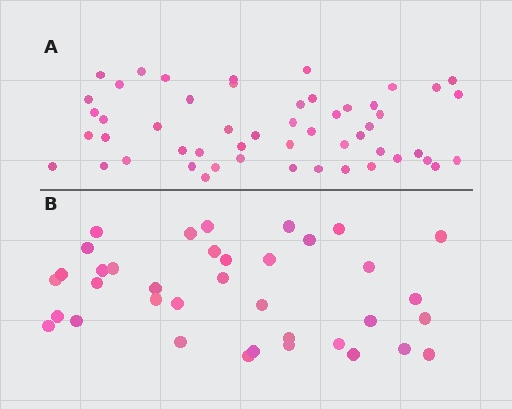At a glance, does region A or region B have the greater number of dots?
Region A (the top region) has more dots.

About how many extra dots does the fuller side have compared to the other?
Region A has approximately 15 more dots than region B.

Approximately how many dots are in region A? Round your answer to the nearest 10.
About 50 dots. (The exact count is 52, which rounds to 50.)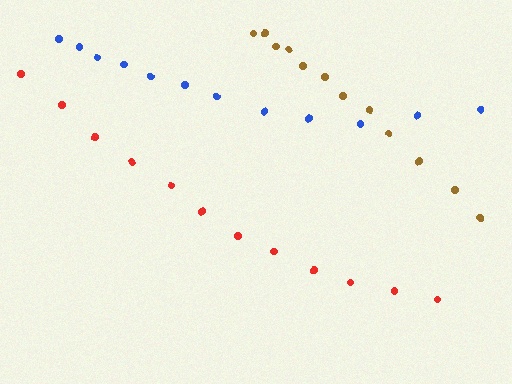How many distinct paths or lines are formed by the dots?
There are 3 distinct paths.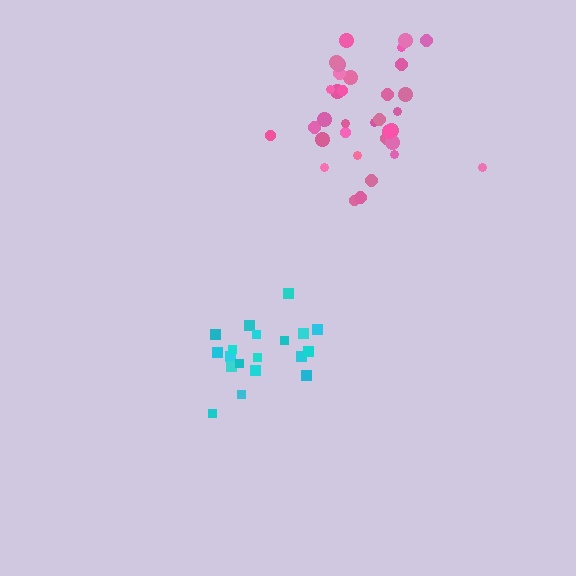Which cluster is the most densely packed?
Cyan.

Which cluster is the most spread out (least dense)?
Pink.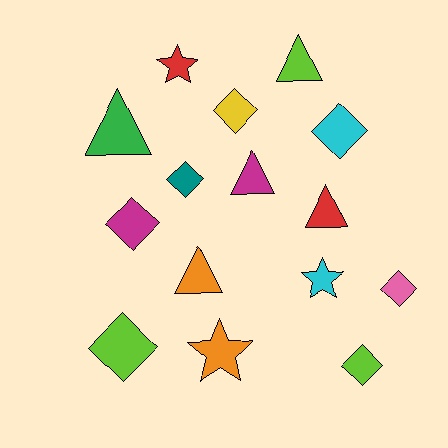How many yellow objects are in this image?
There is 1 yellow object.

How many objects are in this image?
There are 15 objects.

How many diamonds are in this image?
There are 7 diamonds.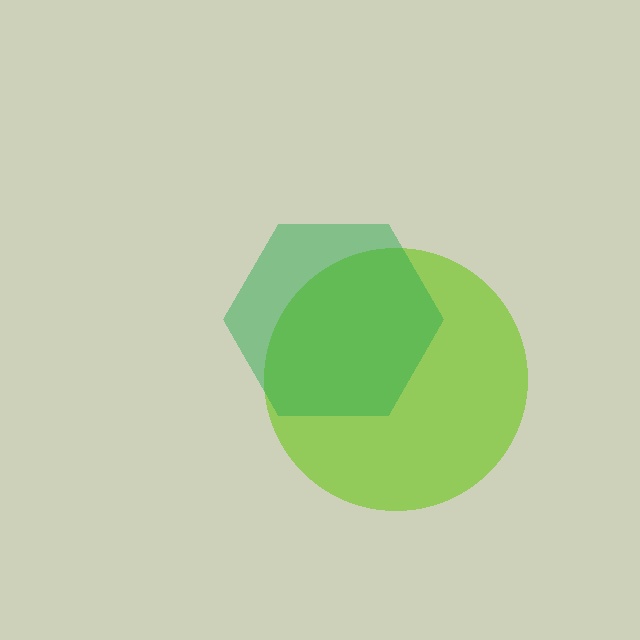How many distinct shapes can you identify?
There are 2 distinct shapes: a lime circle, a green hexagon.